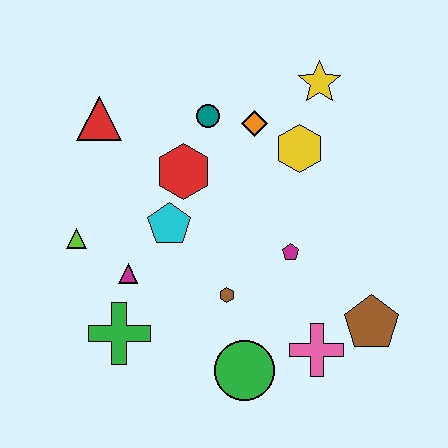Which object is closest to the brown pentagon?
The pink cross is closest to the brown pentagon.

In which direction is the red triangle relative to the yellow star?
The red triangle is to the left of the yellow star.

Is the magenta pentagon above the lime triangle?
No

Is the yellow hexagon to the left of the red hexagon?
No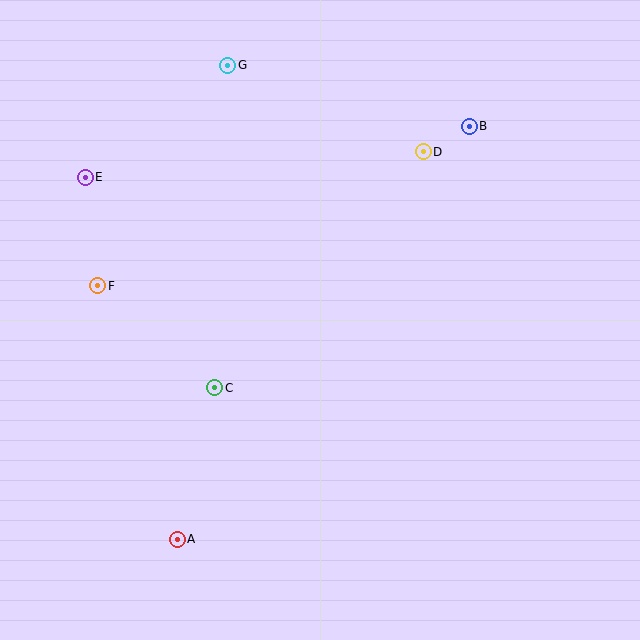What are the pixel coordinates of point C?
Point C is at (215, 388).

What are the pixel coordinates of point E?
Point E is at (85, 177).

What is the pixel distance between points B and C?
The distance between B and C is 365 pixels.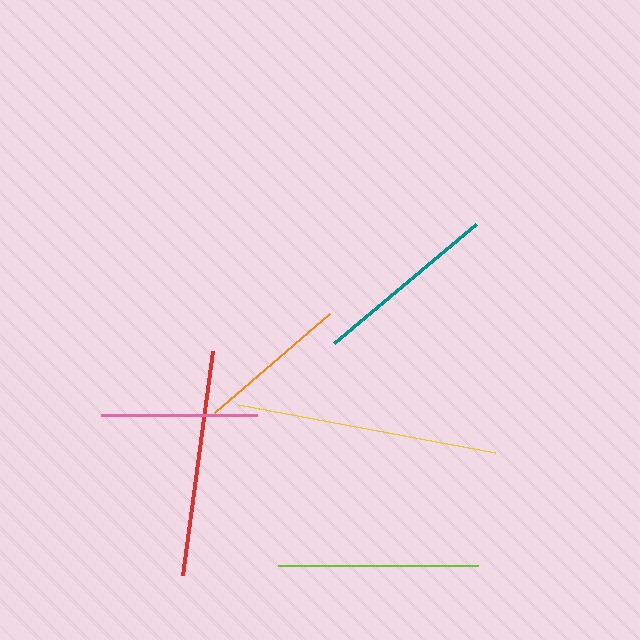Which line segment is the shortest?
The orange line is the shortest at approximately 152 pixels.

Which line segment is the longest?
The yellow line is the longest at approximately 261 pixels.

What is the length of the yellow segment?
The yellow segment is approximately 261 pixels long.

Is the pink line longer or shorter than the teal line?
The teal line is longer than the pink line.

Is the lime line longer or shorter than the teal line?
The lime line is longer than the teal line.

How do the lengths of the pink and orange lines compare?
The pink and orange lines are approximately the same length.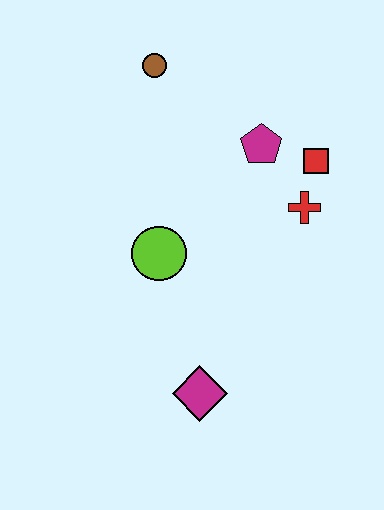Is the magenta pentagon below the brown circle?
Yes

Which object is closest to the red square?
The red cross is closest to the red square.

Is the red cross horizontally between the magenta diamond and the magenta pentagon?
No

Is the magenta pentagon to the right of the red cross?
No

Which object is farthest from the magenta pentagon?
The magenta diamond is farthest from the magenta pentagon.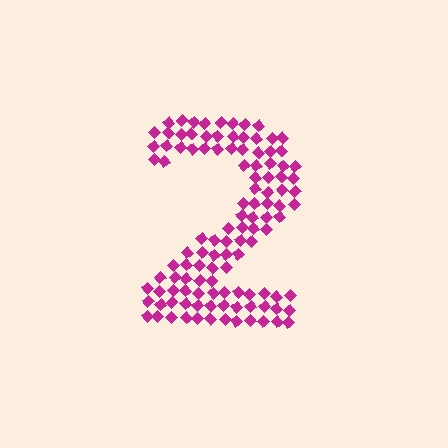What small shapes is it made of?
It is made of small diamonds.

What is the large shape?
The large shape is the digit 2.